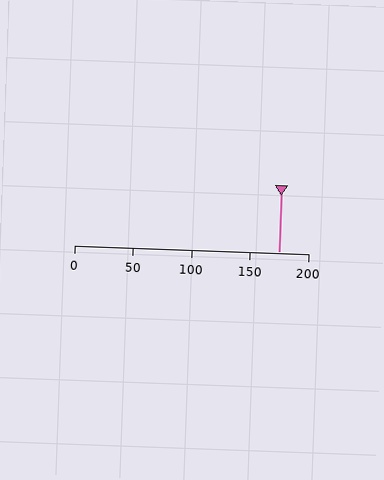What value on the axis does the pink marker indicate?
The marker indicates approximately 175.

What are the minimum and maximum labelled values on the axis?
The axis runs from 0 to 200.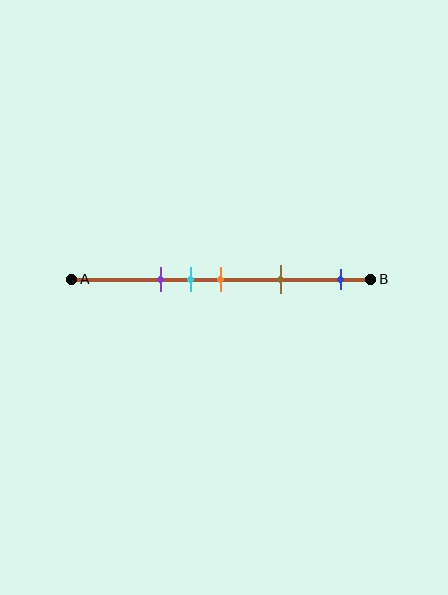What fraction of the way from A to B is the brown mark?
The brown mark is approximately 70% (0.7) of the way from A to B.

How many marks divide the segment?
There are 5 marks dividing the segment.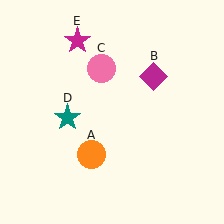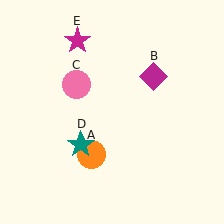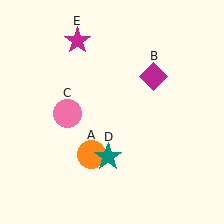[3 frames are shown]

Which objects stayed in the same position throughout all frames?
Orange circle (object A) and magenta diamond (object B) and magenta star (object E) remained stationary.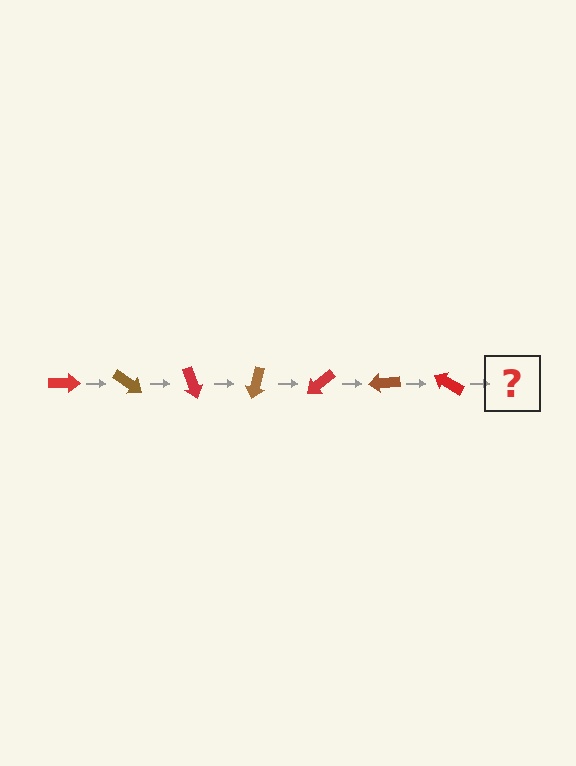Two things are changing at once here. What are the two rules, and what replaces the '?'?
The two rules are that it rotates 35 degrees each step and the color cycles through red and brown. The '?' should be a brown arrow, rotated 245 degrees from the start.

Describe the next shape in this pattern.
It should be a brown arrow, rotated 245 degrees from the start.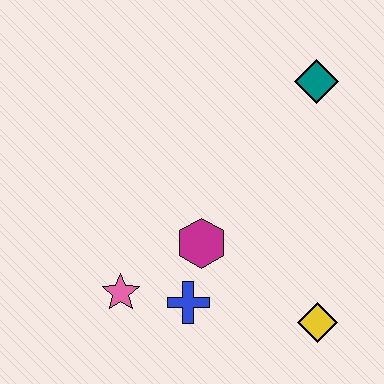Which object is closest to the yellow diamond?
The blue cross is closest to the yellow diamond.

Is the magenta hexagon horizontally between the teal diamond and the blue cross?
Yes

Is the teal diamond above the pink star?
Yes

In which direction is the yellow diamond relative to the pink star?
The yellow diamond is to the right of the pink star.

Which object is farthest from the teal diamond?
The pink star is farthest from the teal diamond.